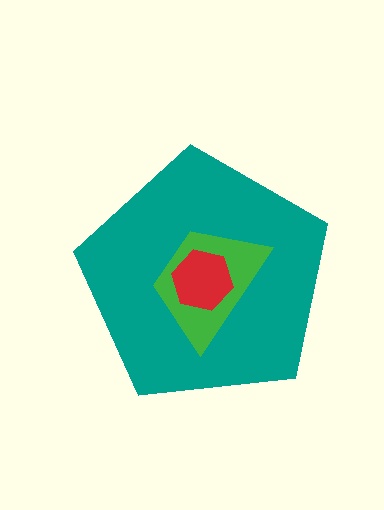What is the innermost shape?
The red hexagon.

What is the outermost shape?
The teal pentagon.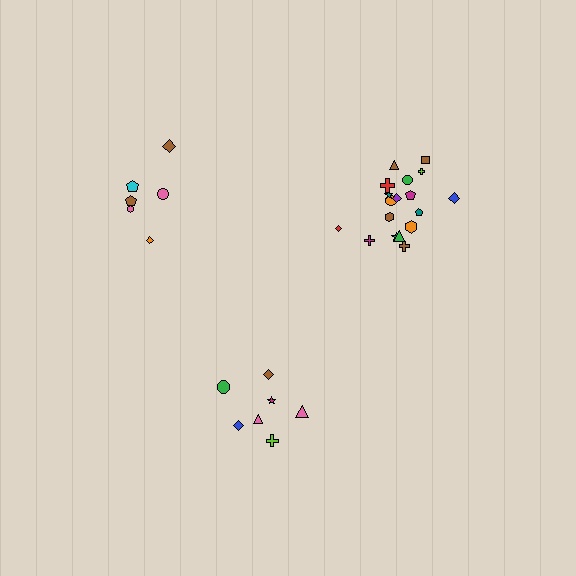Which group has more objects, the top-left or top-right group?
The top-right group.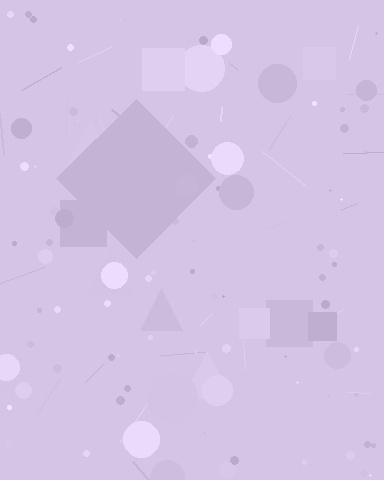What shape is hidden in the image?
A diamond is hidden in the image.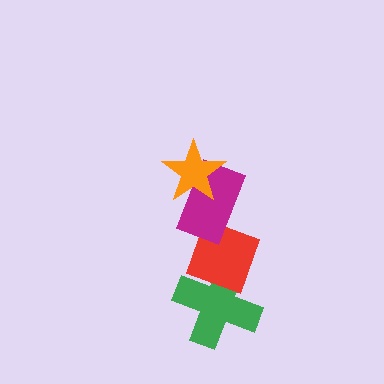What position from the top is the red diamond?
The red diamond is 3rd from the top.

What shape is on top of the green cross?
The red diamond is on top of the green cross.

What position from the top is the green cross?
The green cross is 4th from the top.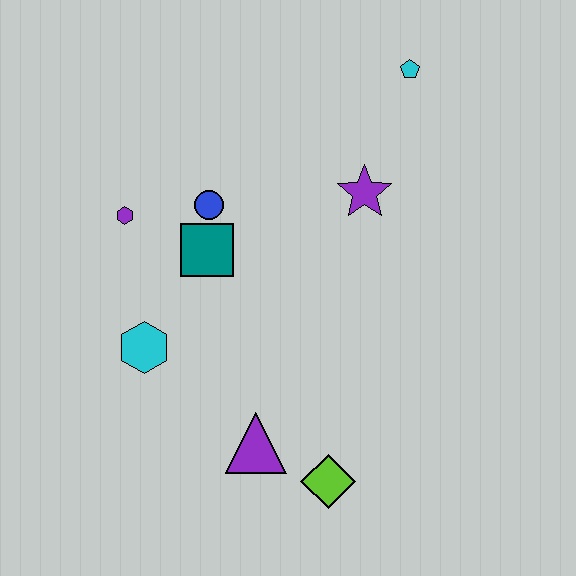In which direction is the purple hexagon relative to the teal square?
The purple hexagon is to the left of the teal square.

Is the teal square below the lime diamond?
No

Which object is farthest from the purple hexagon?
The lime diamond is farthest from the purple hexagon.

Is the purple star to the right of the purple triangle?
Yes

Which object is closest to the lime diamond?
The purple triangle is closest to the lime diamond.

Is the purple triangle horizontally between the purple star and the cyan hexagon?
Yes